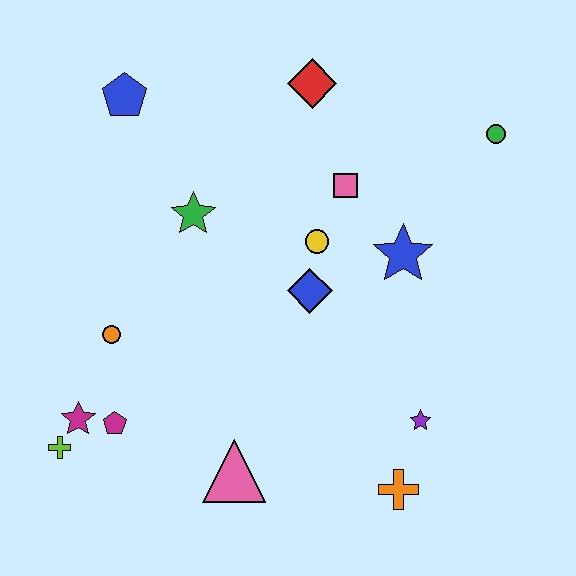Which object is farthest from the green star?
The orange cross is farthest from the green star.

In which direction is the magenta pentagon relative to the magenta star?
The magenta pentagon is to the right of the magenta star.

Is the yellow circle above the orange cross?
Yes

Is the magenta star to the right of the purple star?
No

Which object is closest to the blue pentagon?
The green star is closest to the blue pentagon.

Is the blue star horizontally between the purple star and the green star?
Yes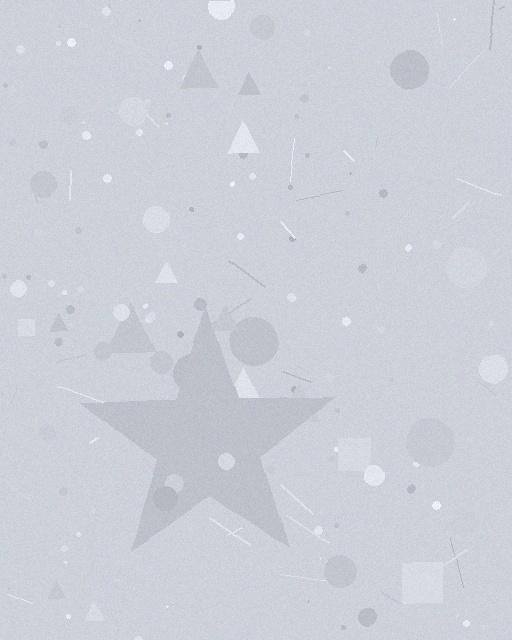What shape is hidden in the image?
A star is hidden in the image.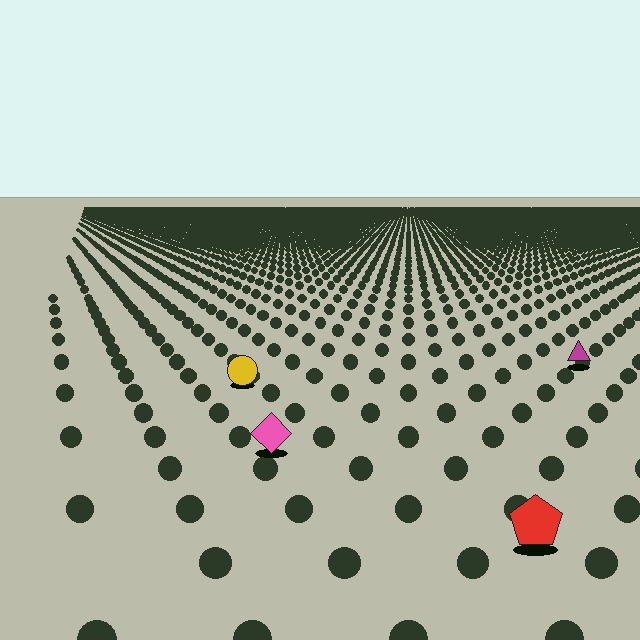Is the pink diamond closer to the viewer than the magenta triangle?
Yes. The pink diamond is closer — you can tell from the texture gradient: the ground texture is coarser near it.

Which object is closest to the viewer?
The red pentagon is closest. The texture marks near it are larger and more spread out.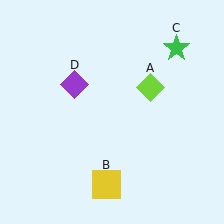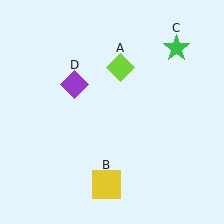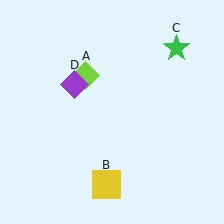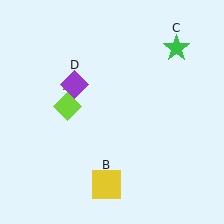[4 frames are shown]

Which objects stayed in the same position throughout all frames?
Yellow square (object B) and green star (object C) and purple diamond (object D) remained stationary.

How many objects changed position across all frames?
1 object changed position: lime diamond (object A).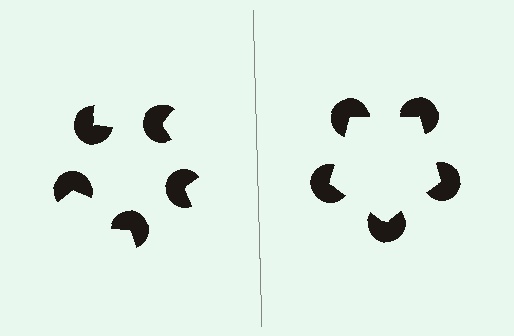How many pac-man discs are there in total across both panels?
10 — 5 on each side.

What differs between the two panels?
The pac-man discs are positioned identically on both sides; only the wedge orientations differ. On the right they align to a pentagon; on the left they are misaligned.